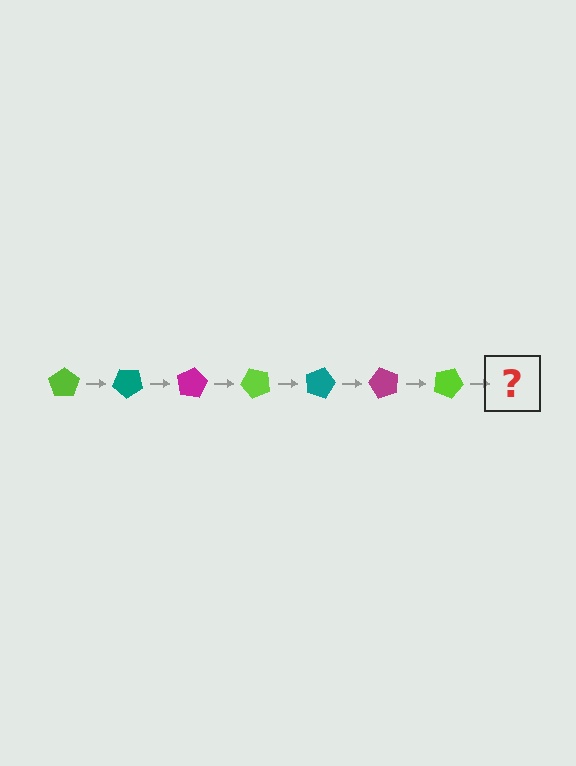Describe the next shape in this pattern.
It should be a teal pentagon, rotated 280 degrees from the start.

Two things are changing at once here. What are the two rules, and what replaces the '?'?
The two rules are that it rotates 40 degrees each step and the color cycles through lime, teal, and magenta. The '?' should be a teal pentagon, rotated 280 degrees from the start.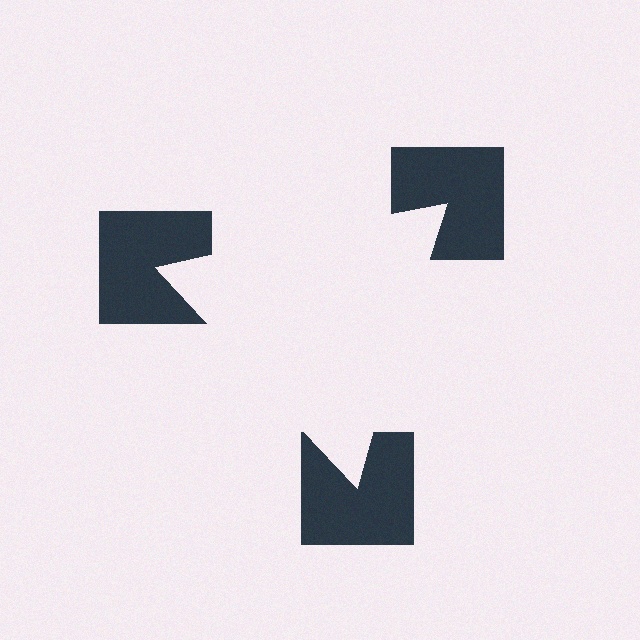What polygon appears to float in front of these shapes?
An illusory triangle — its edges are inferred from the aligned wedge cuts in the notched squares, not physically drawn.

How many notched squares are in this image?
There are 3 — one at each vertex of the illusory triangle.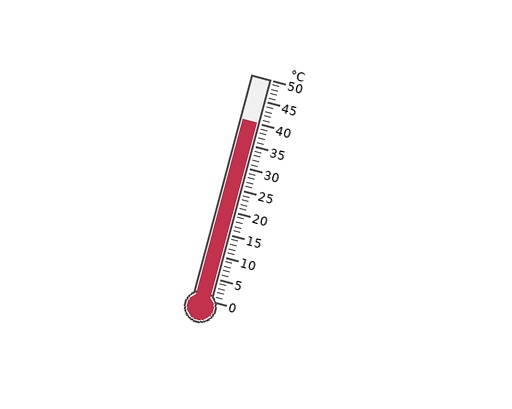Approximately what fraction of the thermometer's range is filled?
The thermometer is filled to approximately 80% of its range.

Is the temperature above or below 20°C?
The temperature is above 20°C.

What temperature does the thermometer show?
The thermometer shows approximately 40°C.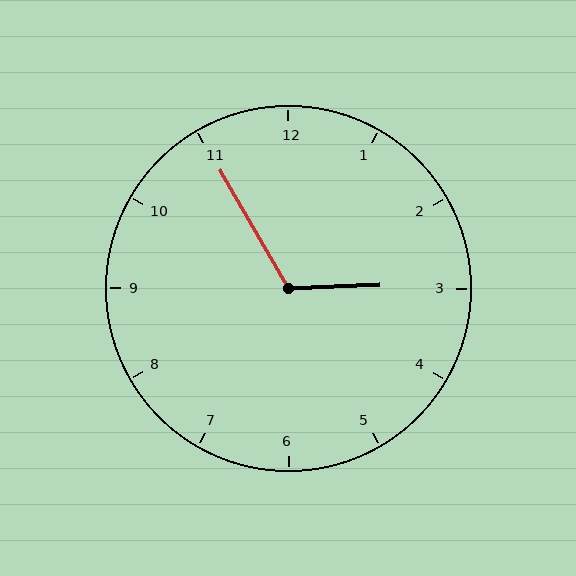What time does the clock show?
2:55.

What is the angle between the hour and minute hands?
Approximately 118 degrees.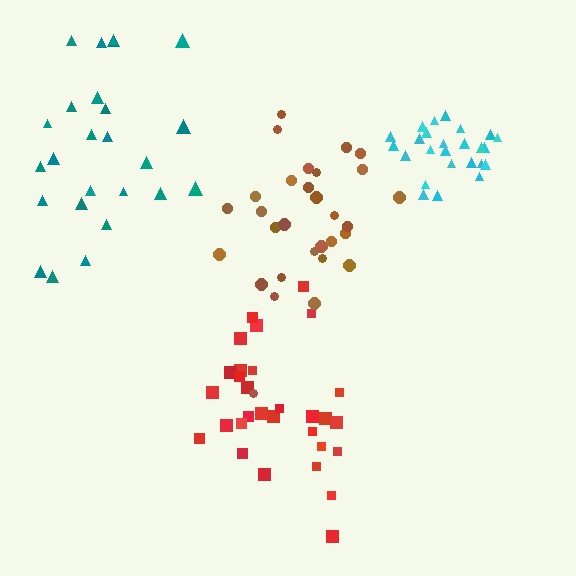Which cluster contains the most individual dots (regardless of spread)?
Brown (31).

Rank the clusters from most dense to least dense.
cyan, brown, red, teal.